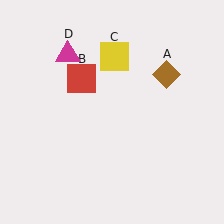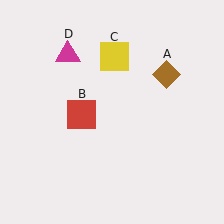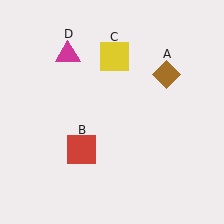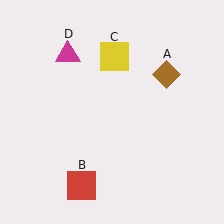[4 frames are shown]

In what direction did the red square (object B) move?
The red square (object B) moved down.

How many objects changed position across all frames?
1 object changed position: red square (object B).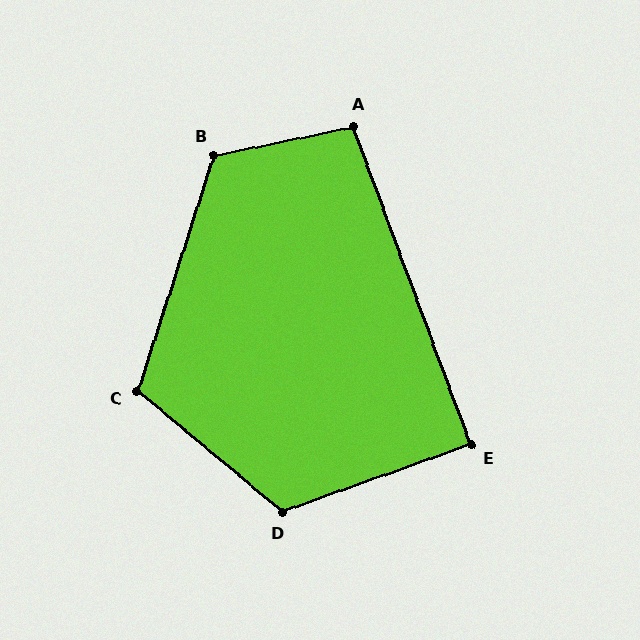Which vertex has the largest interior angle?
D, at approximately 120 degrees.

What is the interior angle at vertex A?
Approximately 99 degrees (obtuse).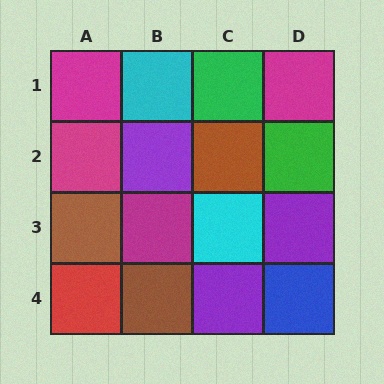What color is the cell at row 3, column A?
Brown.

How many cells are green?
2 cells are green.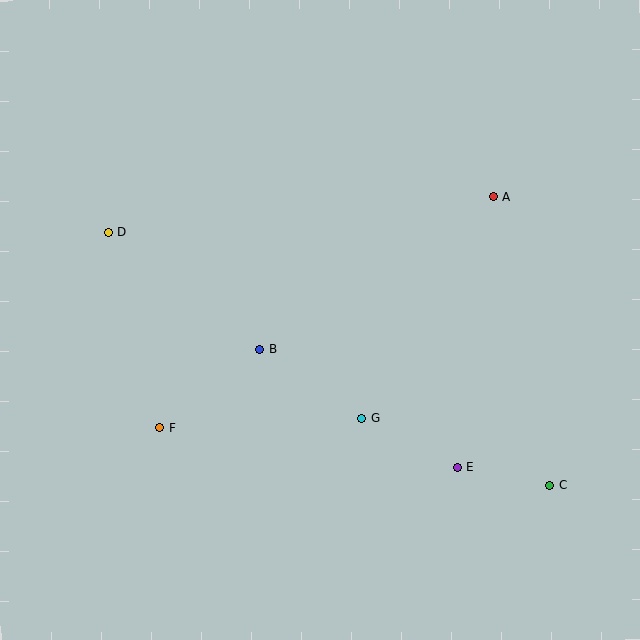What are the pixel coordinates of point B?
Point B is at (260, 349).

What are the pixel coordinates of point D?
Point D is at (108, 233).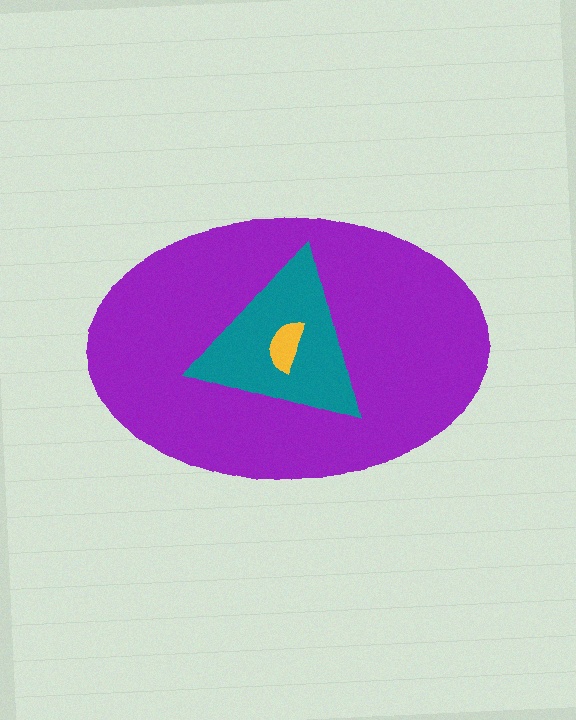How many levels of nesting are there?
3.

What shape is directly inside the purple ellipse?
The teal triangle.